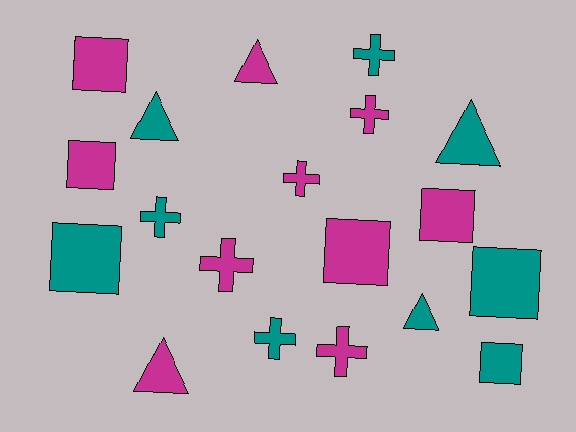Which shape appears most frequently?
Cross, with 7 objects.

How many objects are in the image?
There are 19 objects.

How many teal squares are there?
There are 3 teal squares.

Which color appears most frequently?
Magenta, with 10 objects.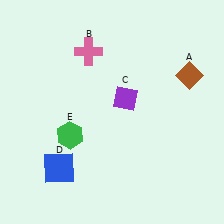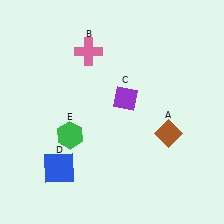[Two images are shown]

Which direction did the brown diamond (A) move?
The brown diamond (A) moved down.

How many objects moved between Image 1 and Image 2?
1 object moved between the two images.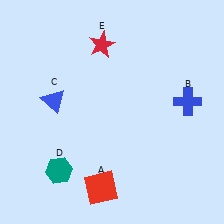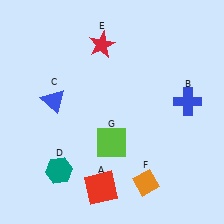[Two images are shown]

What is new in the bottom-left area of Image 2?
A lime square (G) was added in the bottom-left area of Image 2.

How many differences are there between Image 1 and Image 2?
There are 2 differences between the two images.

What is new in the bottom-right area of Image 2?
An orange diamond (F) was added in the bottom-right area of Image 2.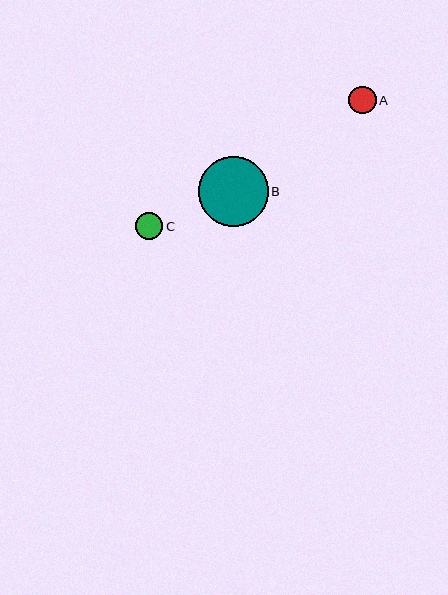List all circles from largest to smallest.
From largest to smallest: B, C, A.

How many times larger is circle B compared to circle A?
Circle B is approximately 2.5 times the size of circle A.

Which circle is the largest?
Circle B is the largest with a size of approximately 70 pixels.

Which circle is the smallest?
Circle A is the smallest with a size of approximately 27 pixels.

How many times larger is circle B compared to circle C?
Circle B is approximately 2.5 times the size of circle C.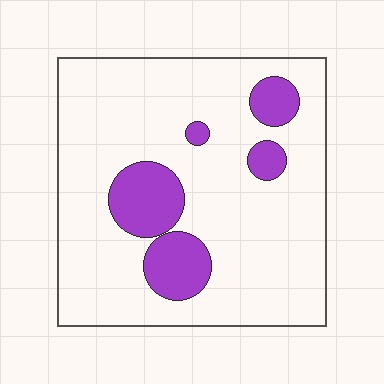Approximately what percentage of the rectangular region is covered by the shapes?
Approximately 15%.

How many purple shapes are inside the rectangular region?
5.